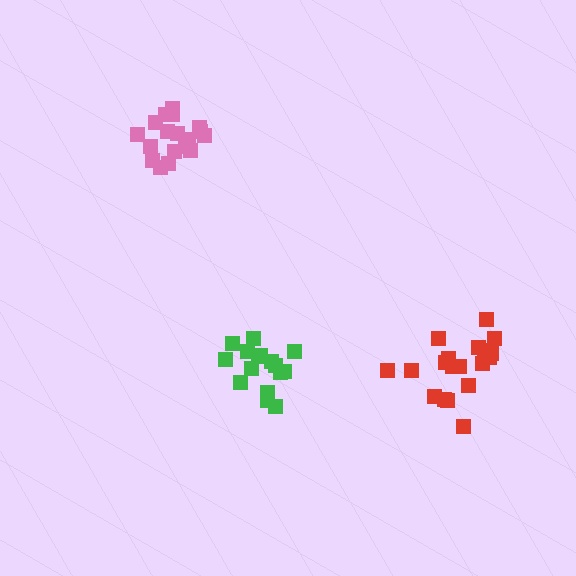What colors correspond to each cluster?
The clusters are colored: pink, red, green.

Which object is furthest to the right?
The red cluster is rightmost.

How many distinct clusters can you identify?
There are 3 distinct clusters.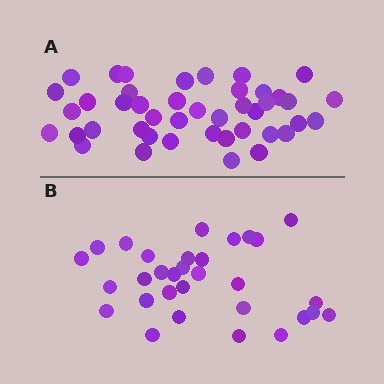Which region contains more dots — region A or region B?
Region A (the top region) has more dots.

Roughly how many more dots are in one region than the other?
Region A has roughly 12 or so more dots than region B.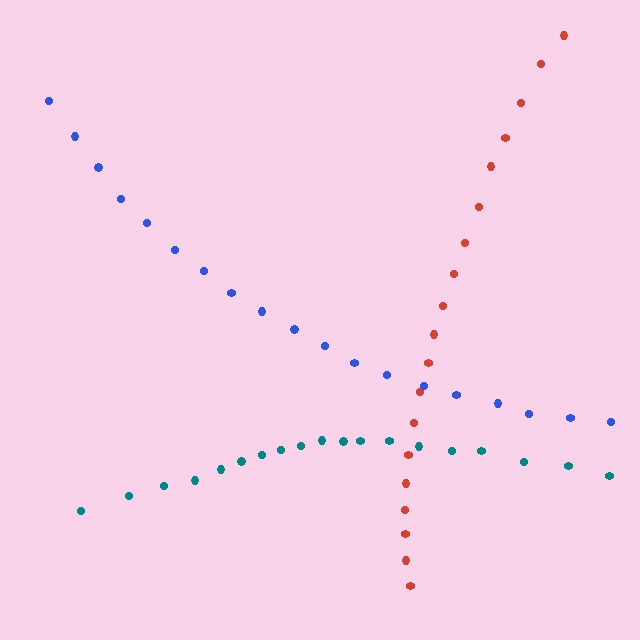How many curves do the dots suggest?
There are 3 distinct paths.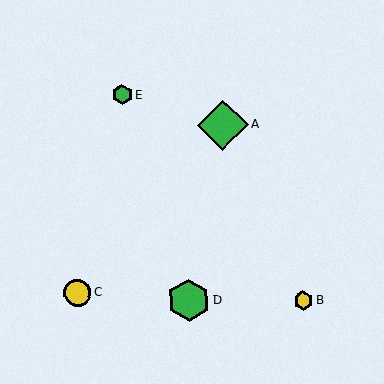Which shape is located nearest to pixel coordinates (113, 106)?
The green hexagon (labeled E) at (122, 95) is nearest to that location.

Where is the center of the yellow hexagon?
The center of the yellow hexagon is at (303, 301).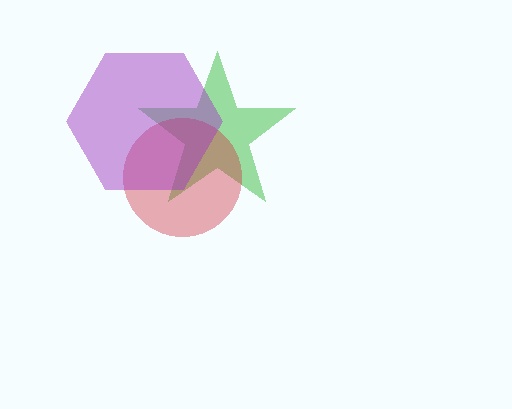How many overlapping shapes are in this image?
There are 3 overlapping shapes in the image.